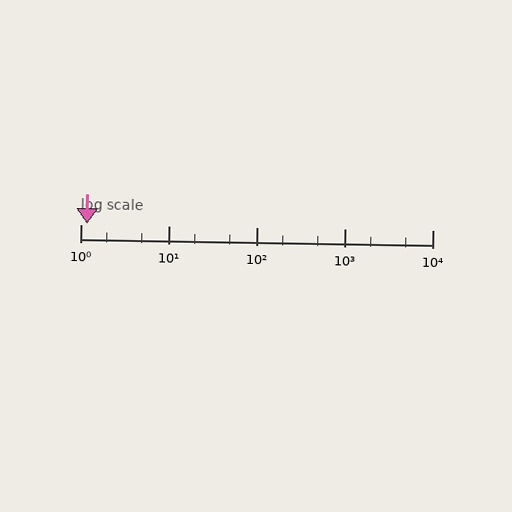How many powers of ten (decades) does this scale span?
The scale spans 4 decades, from 1 to 10000.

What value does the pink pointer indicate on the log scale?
The pointer indicates approximately 1.2.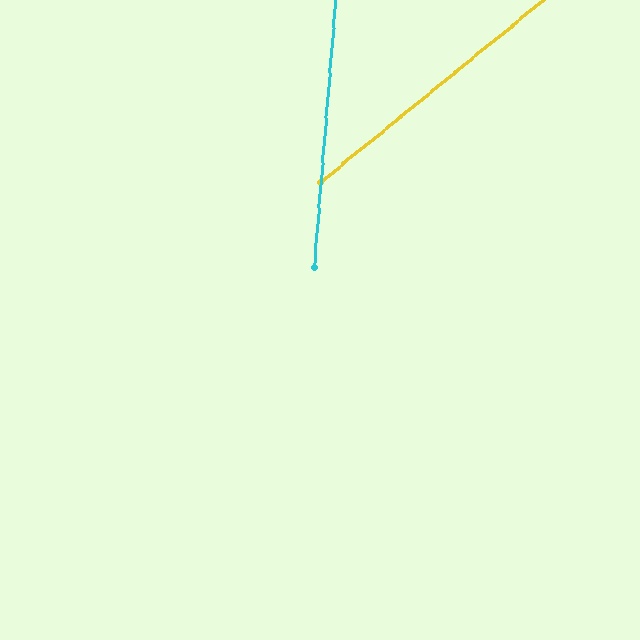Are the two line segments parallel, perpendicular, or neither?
Neither parallel nor perpendicular — they differ by about 46°.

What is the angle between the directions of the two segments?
Approximately 46 degrees.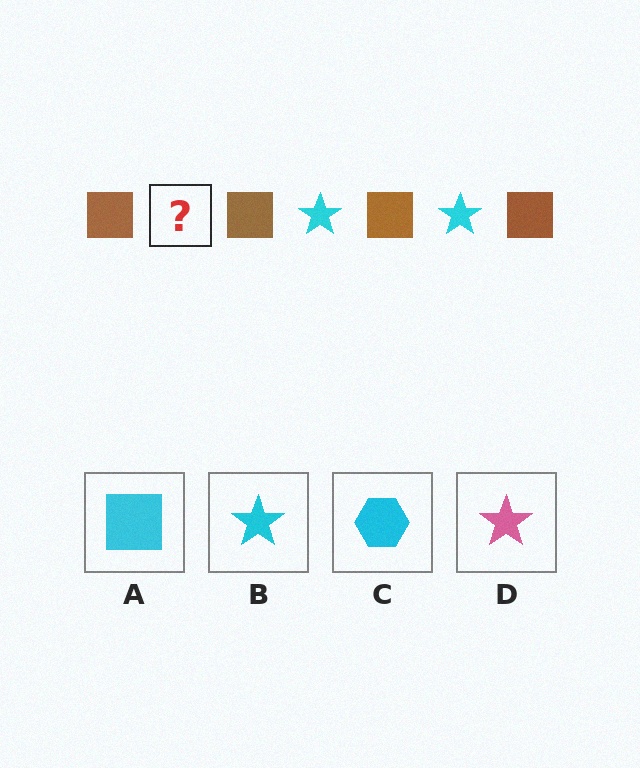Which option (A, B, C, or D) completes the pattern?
B.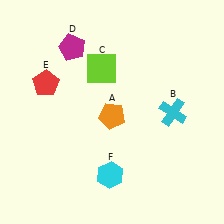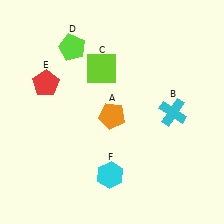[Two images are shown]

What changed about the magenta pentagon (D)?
In Image 1, D is magenta. In Image 2, it changed to lime.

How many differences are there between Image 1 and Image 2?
There is 1 difference between the two images.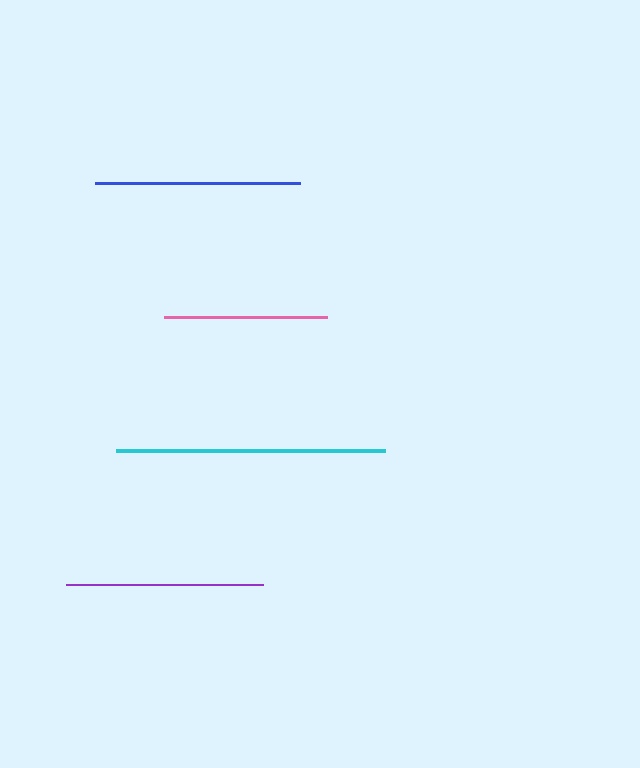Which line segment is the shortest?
The pink line is the shortest at approximately 164 pixels.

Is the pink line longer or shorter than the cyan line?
The cyan line is longer than the pink line.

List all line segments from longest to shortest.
From longest to shortest: cyan, blue, purple, pink.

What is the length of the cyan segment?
The cyan segment is approximately 269 pixels long.